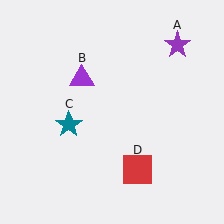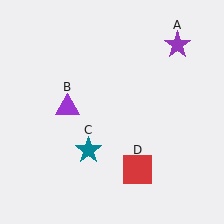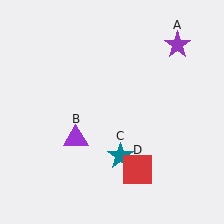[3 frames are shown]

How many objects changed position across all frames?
2 objects changed position: purple triangle (object B), teal star (object C).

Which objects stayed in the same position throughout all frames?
Purple star (object A) and red square (object D) remained stationary.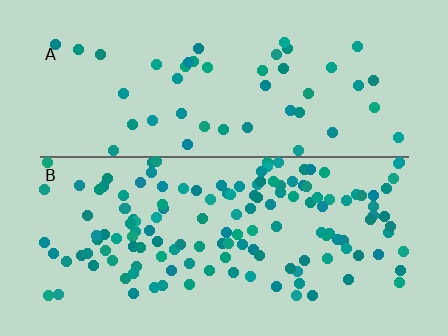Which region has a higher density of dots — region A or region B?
B (the bottom).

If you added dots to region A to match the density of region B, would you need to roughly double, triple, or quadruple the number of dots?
Approximately triple.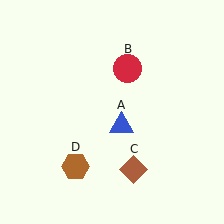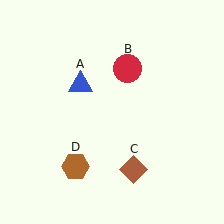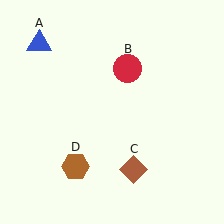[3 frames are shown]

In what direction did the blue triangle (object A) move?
The blue triangle (object A) moved up and to the left.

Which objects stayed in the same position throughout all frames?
Red circle (object B) and brown diamond (object C) and brown hexagon (object D) remained stationary.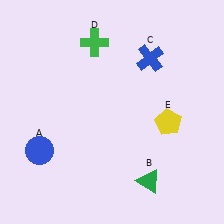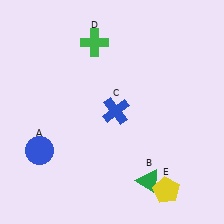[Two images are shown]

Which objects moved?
The objects that moved are: the blue cross (C), the yellow pentagon (E).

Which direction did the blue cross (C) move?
The blue cross (C) moved down.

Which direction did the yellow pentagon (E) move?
The yellow pentagon (E) moved down.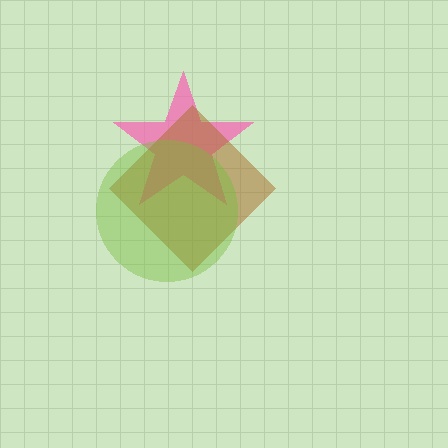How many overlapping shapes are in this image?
There are 3 overlapping shapes in the image.